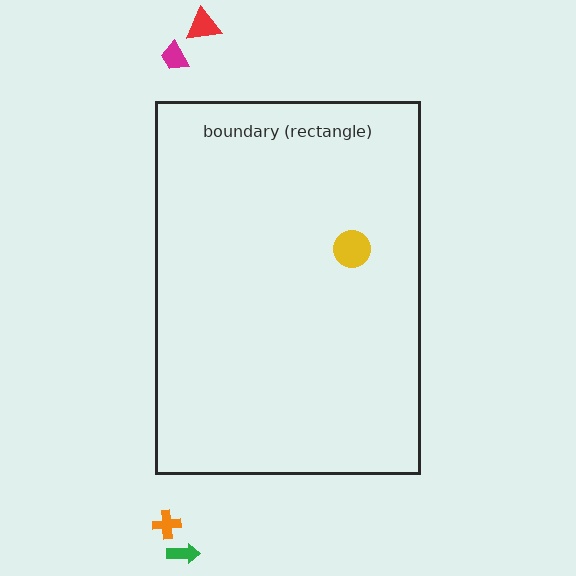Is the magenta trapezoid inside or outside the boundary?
Outside.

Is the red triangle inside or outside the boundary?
Outside.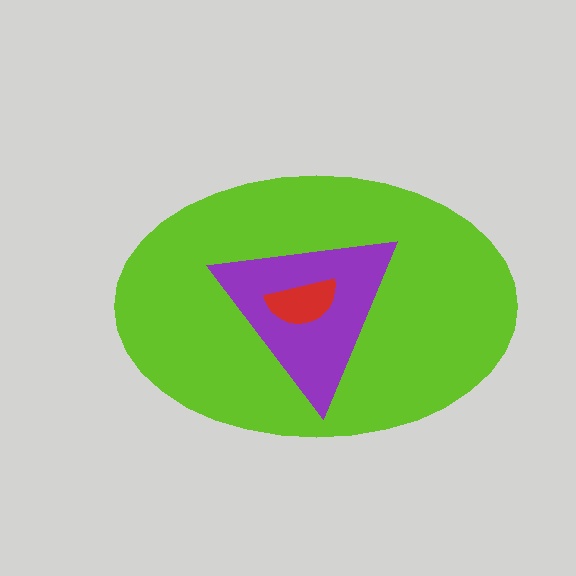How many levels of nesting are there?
3.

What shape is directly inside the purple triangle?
The red semicircle.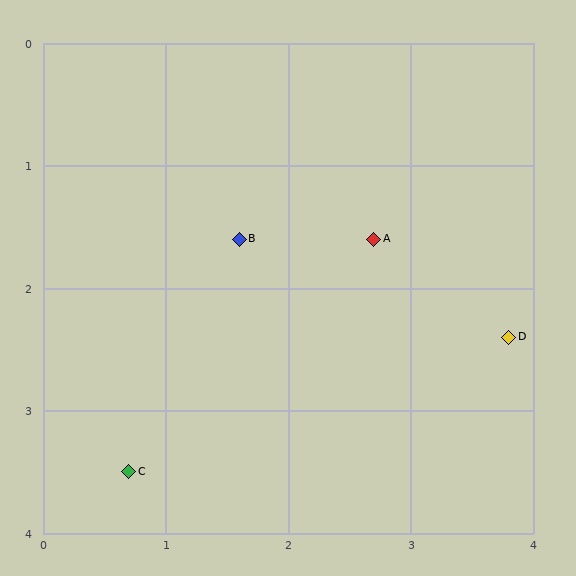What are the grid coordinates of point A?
Point A is at approximately (2.7, 1.6).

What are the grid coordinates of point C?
Point C is at approximately (0.7, 3.5).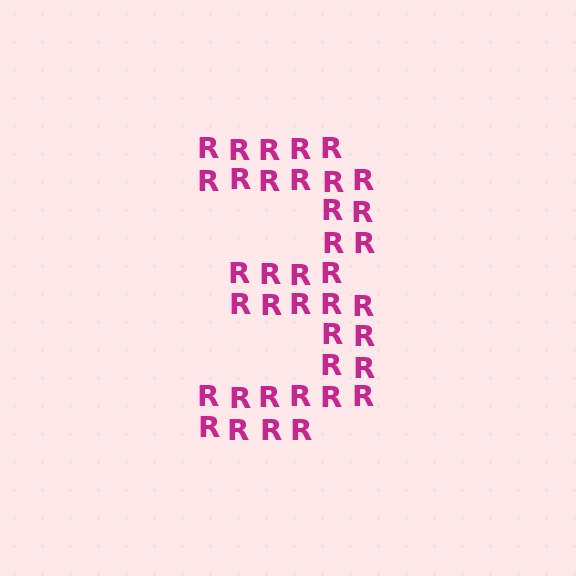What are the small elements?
The small elements are letter R's.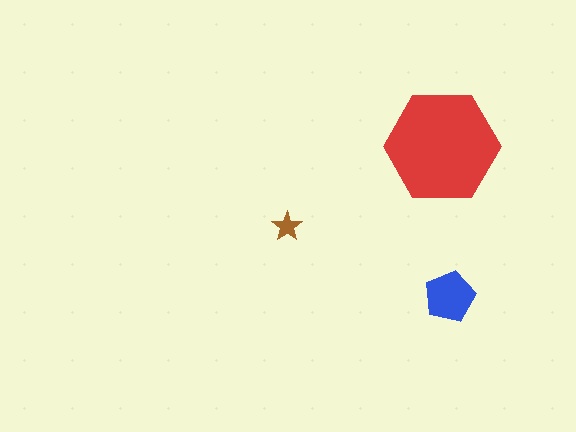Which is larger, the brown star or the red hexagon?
The red hexagon.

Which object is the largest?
The red hexagon.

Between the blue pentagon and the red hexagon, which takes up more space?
The red hexagon.